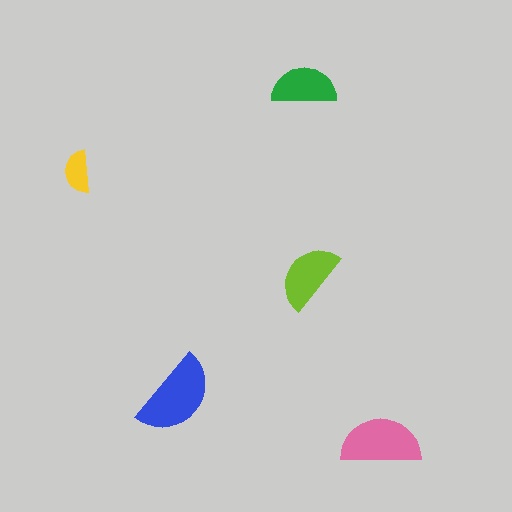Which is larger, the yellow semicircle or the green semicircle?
The green one.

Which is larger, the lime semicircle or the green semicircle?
The lime one.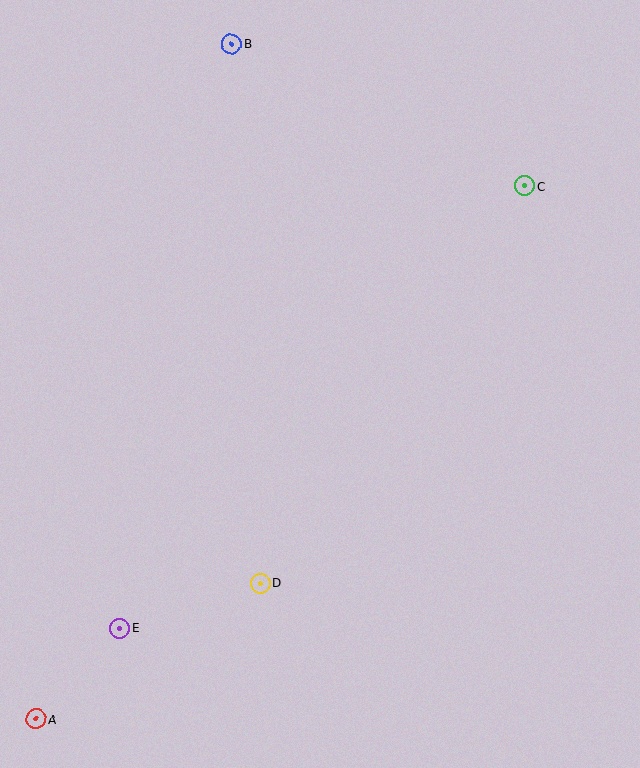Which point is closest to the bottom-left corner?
Point A is closest to the bottom-left corner.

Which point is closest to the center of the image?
Point D at (260, 583) is closest to the center.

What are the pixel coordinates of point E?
Point E is at (120, 628).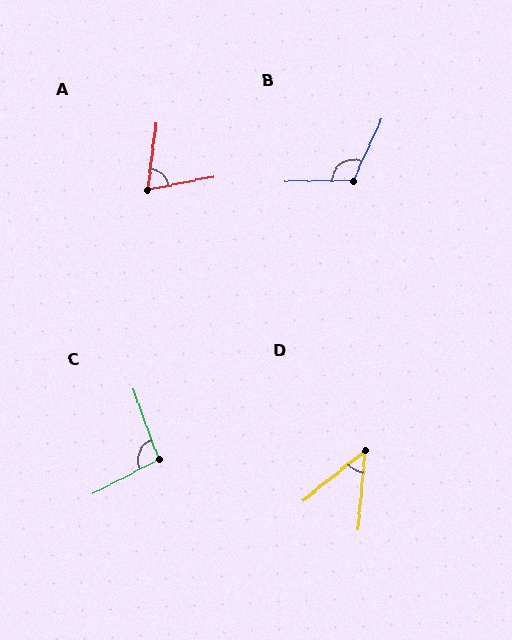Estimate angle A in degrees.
Approximately 71 degrees.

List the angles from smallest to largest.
D (46°), A (71°), C (97°), B (115°).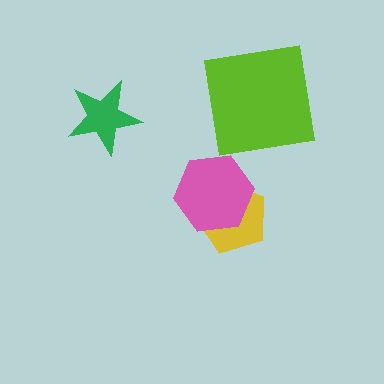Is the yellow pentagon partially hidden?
Yes, it is partially covered by another shape.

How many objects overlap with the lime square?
0 objects overlap with the lime square.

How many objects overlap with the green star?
0 objects overlap with the green star.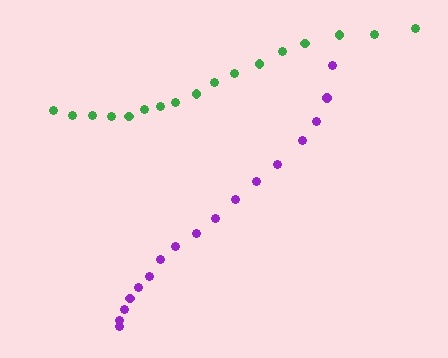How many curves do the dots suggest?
There are 2 distinct paths.